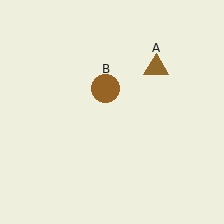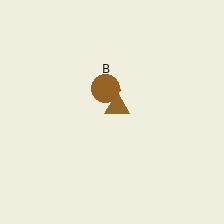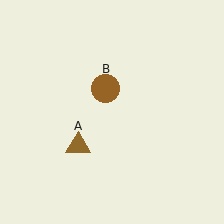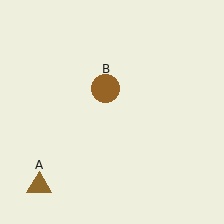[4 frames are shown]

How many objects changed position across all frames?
1 object changed position: brown triangle (object A).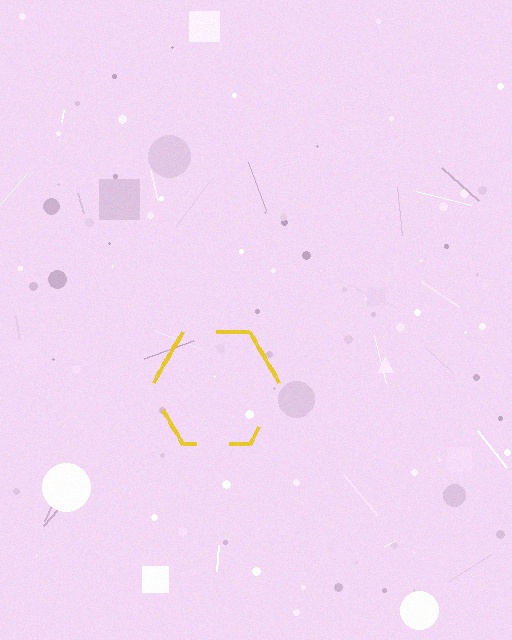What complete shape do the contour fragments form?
The contour fragments form a hexagon.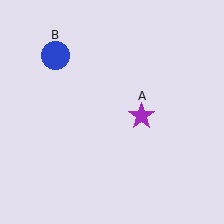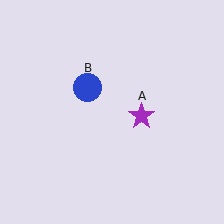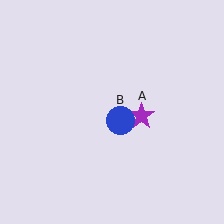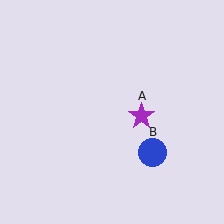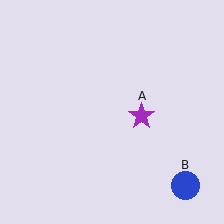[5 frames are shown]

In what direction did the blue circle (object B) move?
The blue circle (object B) moved down and to the right.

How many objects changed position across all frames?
1 object changed position: blue circle (object B).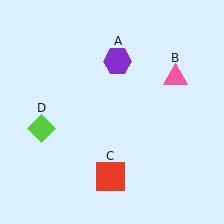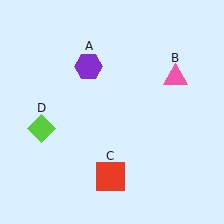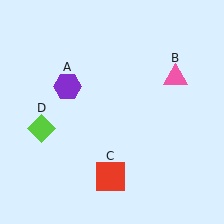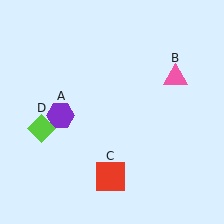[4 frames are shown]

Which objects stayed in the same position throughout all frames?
Pink triangle (object B) and red square (object C) and lime diamond (object D) remained stationary.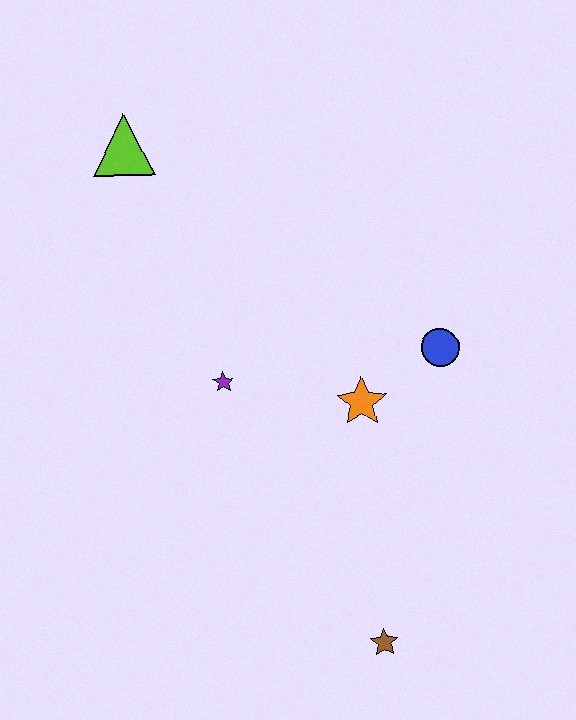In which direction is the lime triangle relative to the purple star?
The lime triangle is above the purple star.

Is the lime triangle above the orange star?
Yes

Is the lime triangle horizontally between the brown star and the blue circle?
No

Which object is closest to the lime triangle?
The purple star is closest to the lime triangle.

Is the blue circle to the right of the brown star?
Yes